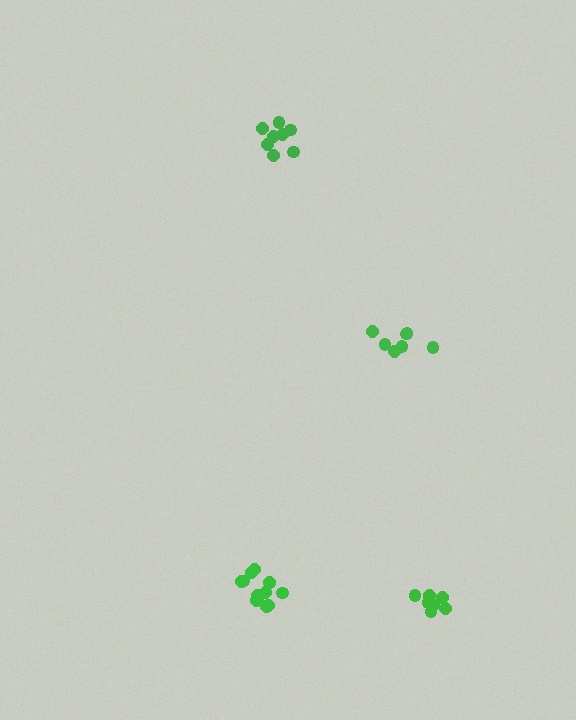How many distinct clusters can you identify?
There are 4 distinct clusters.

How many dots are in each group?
Group 1: 7 dots, Group 2: 7 dots, Group 3: 13 dots, Group 4: 8 dots (35 total).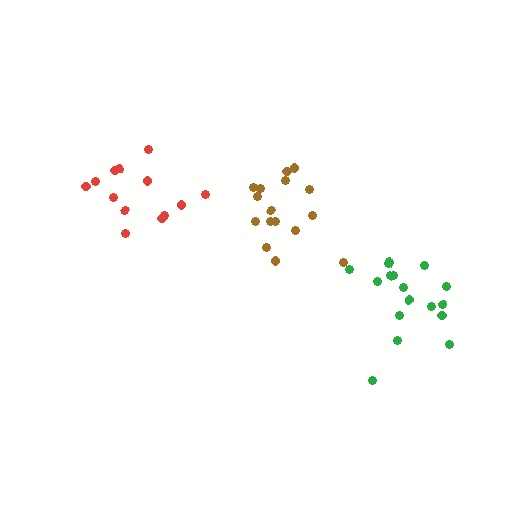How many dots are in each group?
Group 1: 16 dots, Group 2: 13 dots, Group 3: 17 dots (46 total).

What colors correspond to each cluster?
The clusters are colored: brown, red, green.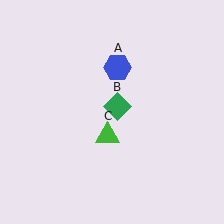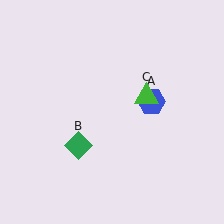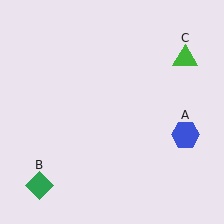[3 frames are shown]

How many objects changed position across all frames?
3 objects changed position: blue hexagon (object A), green diamond (object B), green triangle (object C).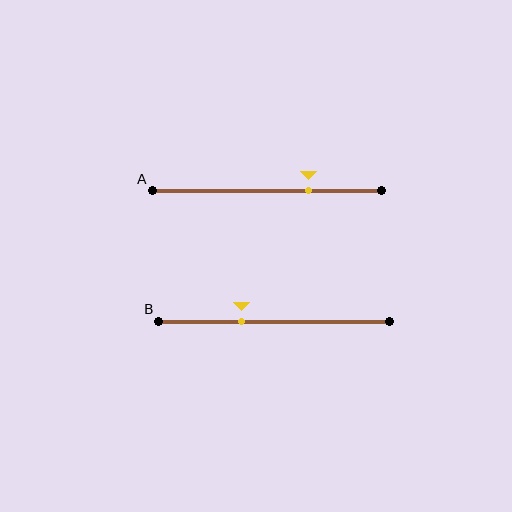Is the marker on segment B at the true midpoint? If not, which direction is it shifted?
No, the marker on segment B is shifted to the left by about 14% of the segment length.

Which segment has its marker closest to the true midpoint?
Segment B has its marker closest to the true midpoint.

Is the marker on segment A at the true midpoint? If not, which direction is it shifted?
No, the marker on segment A is shifted to the right by about 18% of the segment length.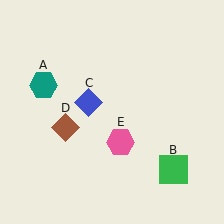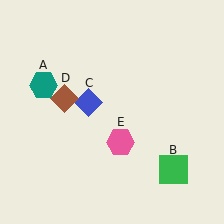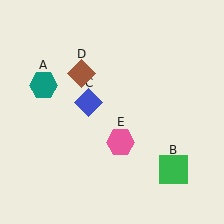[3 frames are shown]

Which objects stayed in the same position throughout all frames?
Teal hexagon (object A) and green square (object B) and blue diamond (object C) and pink hexagon (object E) remained stationary.